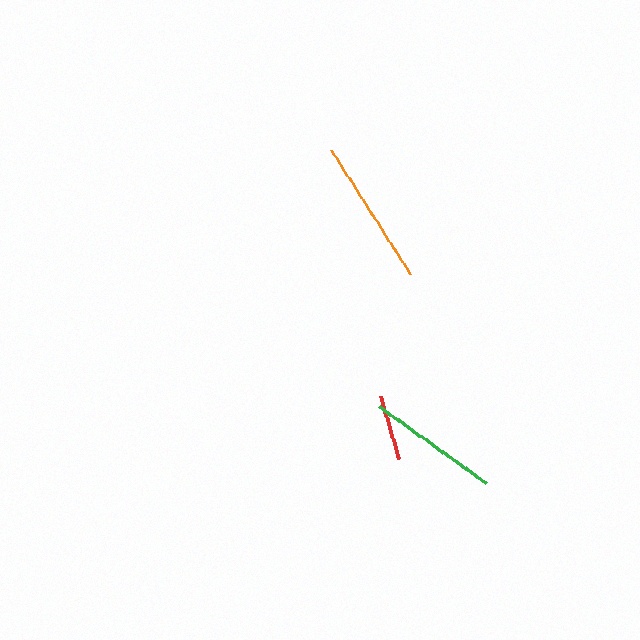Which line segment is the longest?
The orange line is the longest at approximately 146 pixels.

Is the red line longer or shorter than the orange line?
The orange line is longer than the red line.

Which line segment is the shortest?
The red line is the shortest at approximately 65 pixels.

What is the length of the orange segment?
The orange segment is approximately 146 pixels long.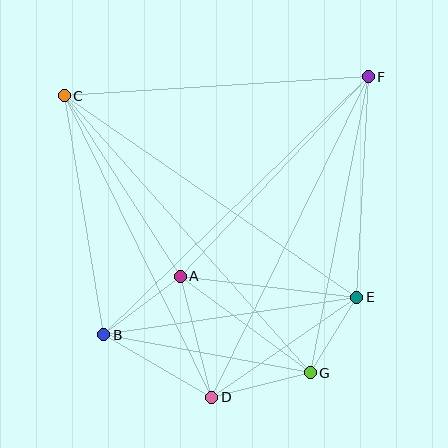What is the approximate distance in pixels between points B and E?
The distance between B and E is approximately 256 pixels.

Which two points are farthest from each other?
Points C and G are farthest from each other.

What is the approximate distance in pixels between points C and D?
The distance between C and D is approximately 336 pixels.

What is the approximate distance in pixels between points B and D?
The distance between B and D is approximately 125 pixels.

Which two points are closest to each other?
Points E and G are closest to each other.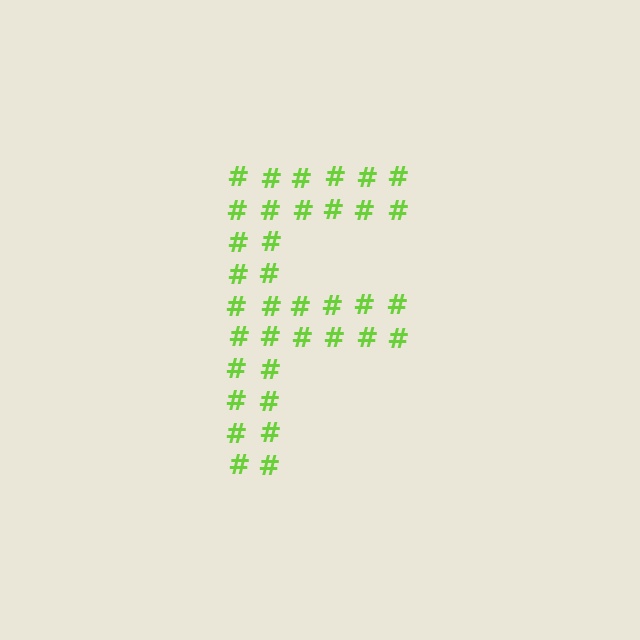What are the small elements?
The small elements are hash symbols.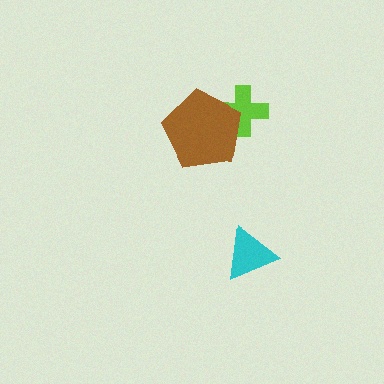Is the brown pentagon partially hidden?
No, no other shape covers it.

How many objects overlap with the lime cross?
1 object overlaps with the lime cross.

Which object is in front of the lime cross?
The brown pentagon is in front of the lime cross.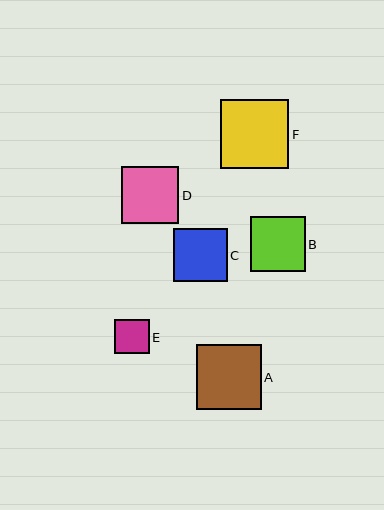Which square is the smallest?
Square E is the smallest with a size of approximately 34 pixels.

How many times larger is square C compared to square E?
Square C is approximately 1.6 times the size of square E.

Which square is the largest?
Square F is the largest with a size of approximately 68 pixels.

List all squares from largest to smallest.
From largest to smallest: F, A, D, B, C, E.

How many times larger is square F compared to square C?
Square F is approximately 1.3 times the size of square C.